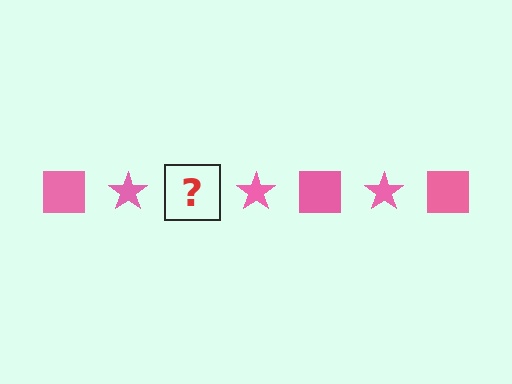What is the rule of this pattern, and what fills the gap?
The rule is that the pattern cycles through square, star shapes in pink. The gap should be filled with a pink square.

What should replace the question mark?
The question mark should be replaced with a pink square.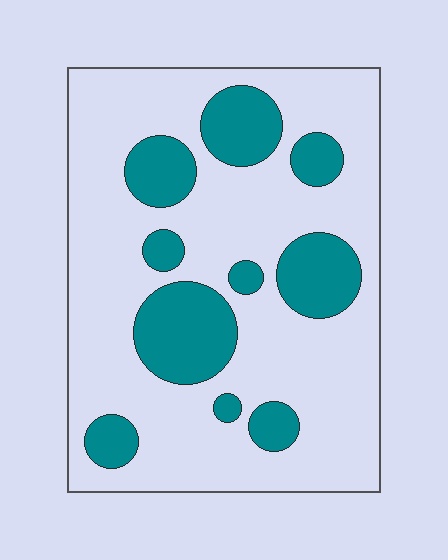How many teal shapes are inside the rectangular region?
10.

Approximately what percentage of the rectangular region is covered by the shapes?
Approximately 25%.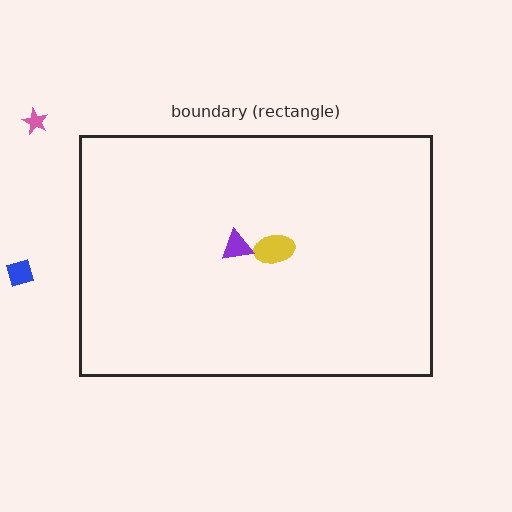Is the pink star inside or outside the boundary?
Outside.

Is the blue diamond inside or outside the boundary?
Outside.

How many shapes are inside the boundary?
2 inside, 2 outside.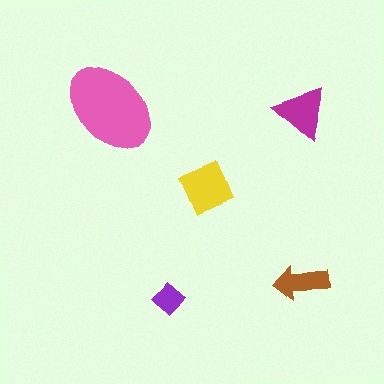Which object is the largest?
The pink ellipse.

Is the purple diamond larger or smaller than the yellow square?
Smaller.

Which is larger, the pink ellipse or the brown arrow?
The pink ellipse.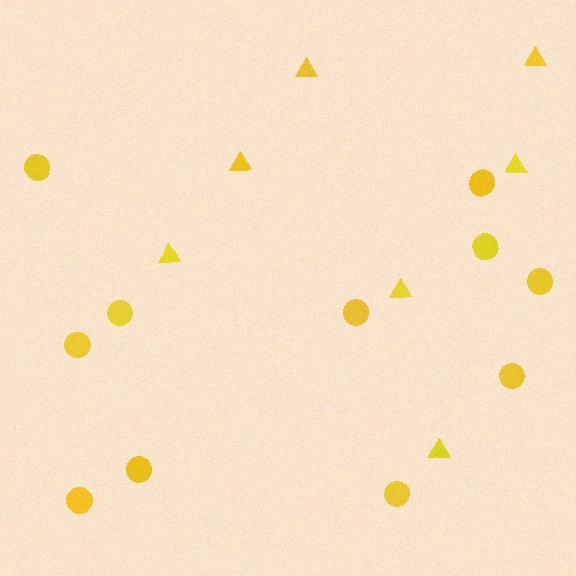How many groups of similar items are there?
There are 2 groups: one group of circles (11) and one group of triangles (7).